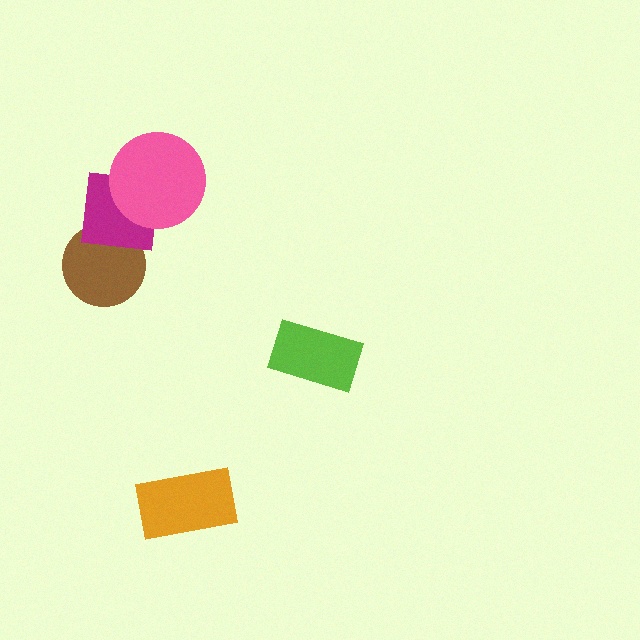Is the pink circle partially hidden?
No, no other shape covers it.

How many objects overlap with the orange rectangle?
0 objects overlap with the orange rectangle.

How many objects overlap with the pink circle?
1 object overlaps with the pink circle.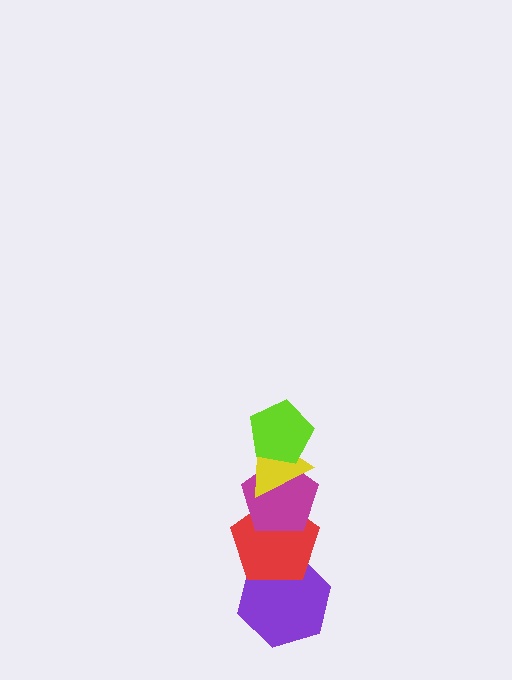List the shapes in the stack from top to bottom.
From top to bottom: the lime pentagon, the yellow triangle, the magenta pentagon, the red pentagon, the purple hexagon.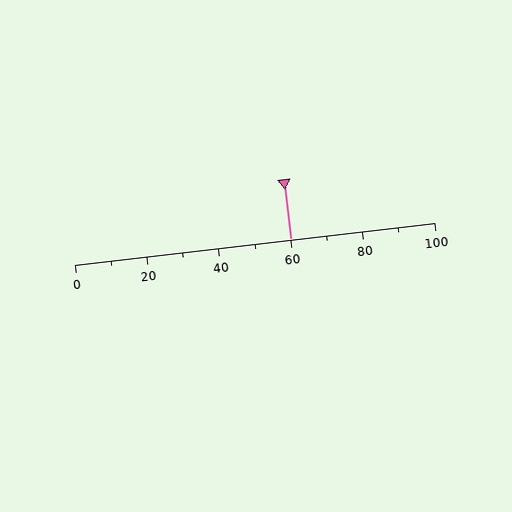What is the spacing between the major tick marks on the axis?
The major ticks are spaced 20 apart.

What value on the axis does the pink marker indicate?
The marker indicates approximately 60.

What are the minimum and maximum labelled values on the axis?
The axis runs from 0 to 100.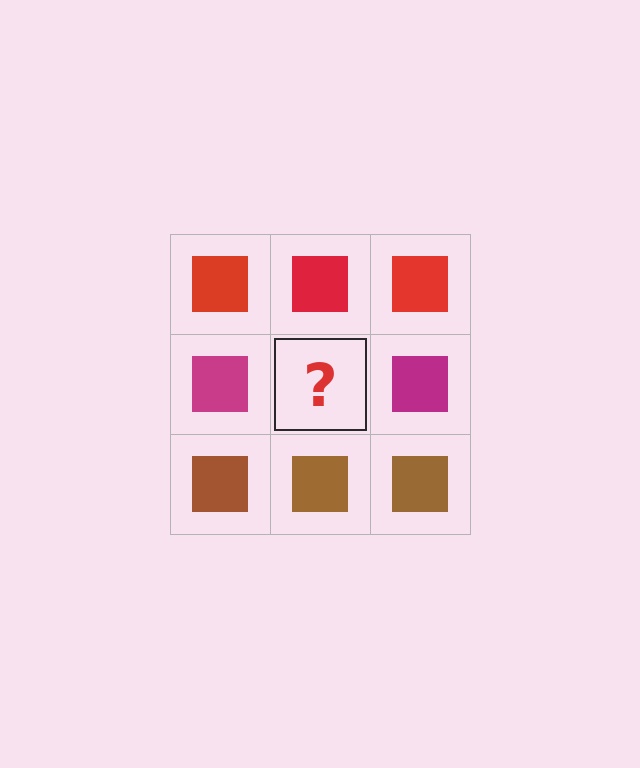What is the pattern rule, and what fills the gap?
The rule is that each row has a consistent color. The gap should be filled with a magenta square.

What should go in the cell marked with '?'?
The missing cell should contain a magenta square.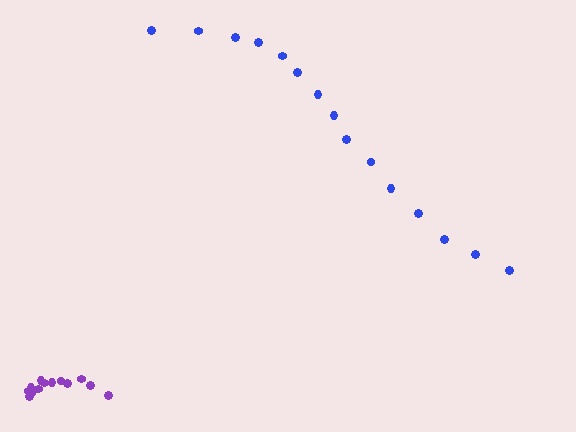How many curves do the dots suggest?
There are 2 distinct paths.